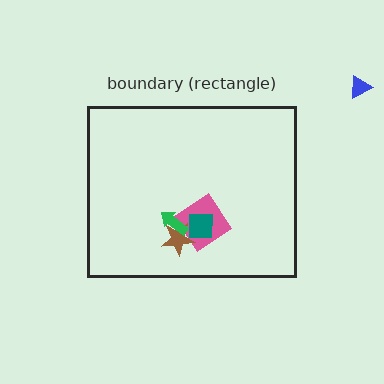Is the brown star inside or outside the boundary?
Inside.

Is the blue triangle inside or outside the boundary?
Outside.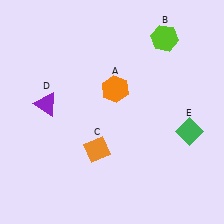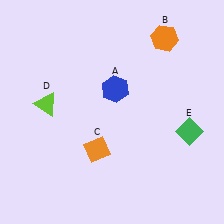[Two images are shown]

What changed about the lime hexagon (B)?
In Image 1, B is lime. In Image 2, it changed to orange.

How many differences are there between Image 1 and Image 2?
There are 3 differences between the two images.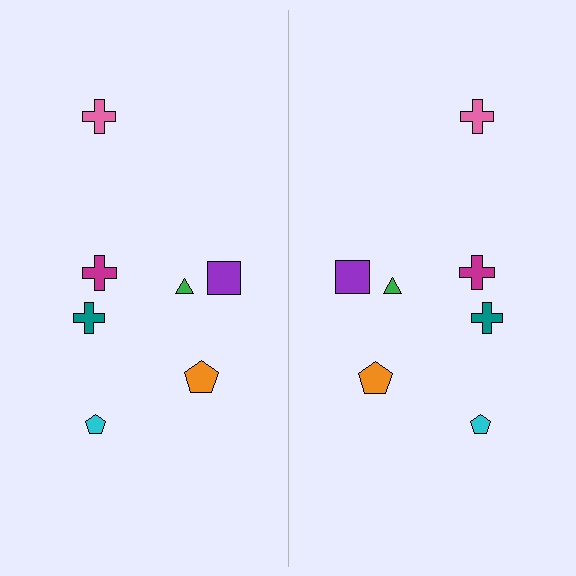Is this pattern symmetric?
Yes, this pattern has bilateral (reflection) symmetry.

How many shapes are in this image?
There are 14 shapes in this image.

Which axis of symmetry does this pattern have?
The pattern has a vertical axis of symmetry running through the center of the image.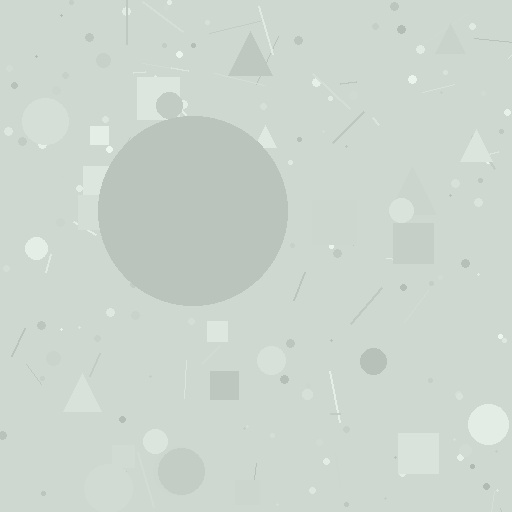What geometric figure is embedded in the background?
A circle is embedded in the background.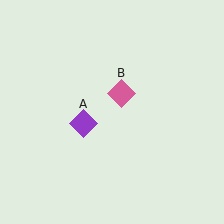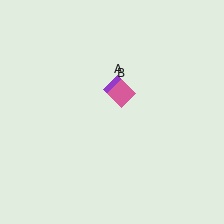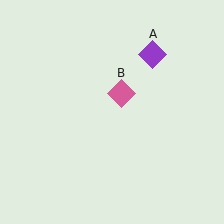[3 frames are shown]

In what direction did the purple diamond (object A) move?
The purple diamond (object A) moved up and to the right.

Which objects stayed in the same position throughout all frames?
Pink diamond (object B) remained stationary.